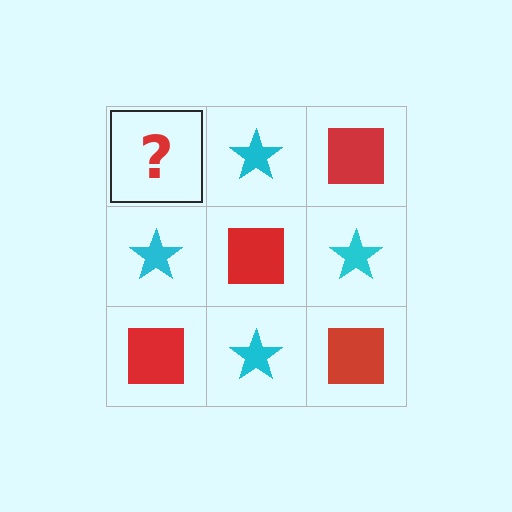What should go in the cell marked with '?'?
The missing cell should contain a red square.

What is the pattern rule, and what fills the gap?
The rule is that it alternates red square and cyan star in a checkerboard pattern. The gap should be filled with a red square.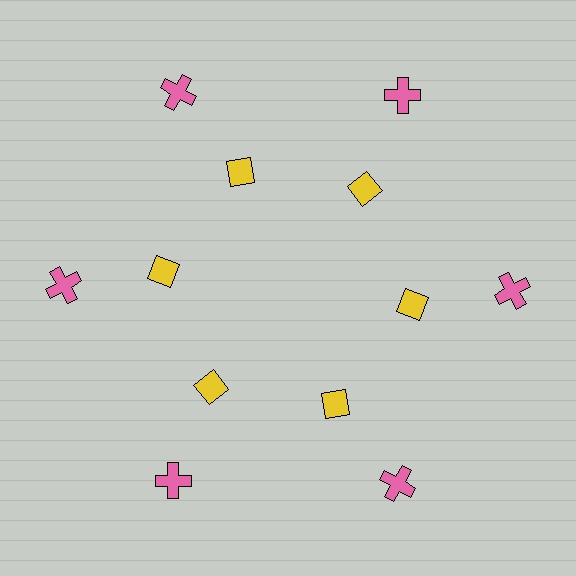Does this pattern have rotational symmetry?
Yes, this pattern has 6-fold rotational symmetry. It looks the same after rotating 60 degrees around the center.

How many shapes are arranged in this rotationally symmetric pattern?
There are 12 shapes, arranged in 6 groups of 2.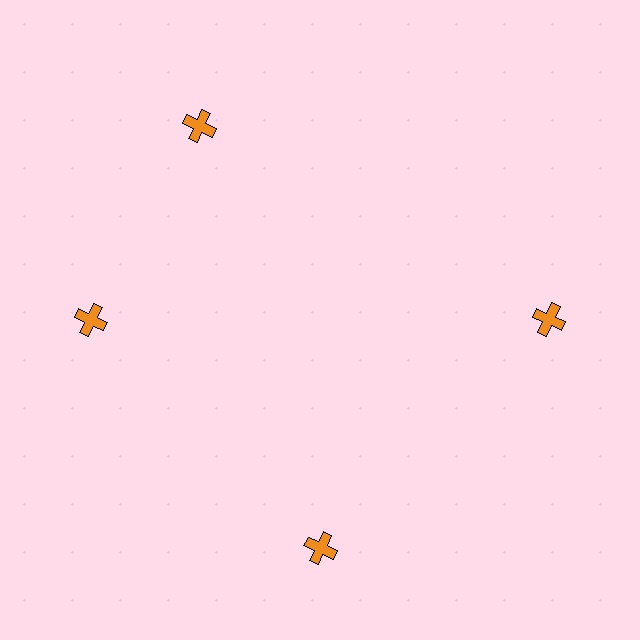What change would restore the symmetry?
The symmetry would be restored by rotating it back into even spacing with its neighbors so that all 4 crosses sit at equal angles and equal distance from the center.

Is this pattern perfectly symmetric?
No. The 4 orange crosses are arranged in a ring, but one element near the 12 o'clock position is rotated out of alignment along the ring, breaking the 4-fold rotational symmetry.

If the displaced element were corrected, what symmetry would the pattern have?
It would have 4-fold rotational symmetry — the pattern would map onto itself every 90 degrees.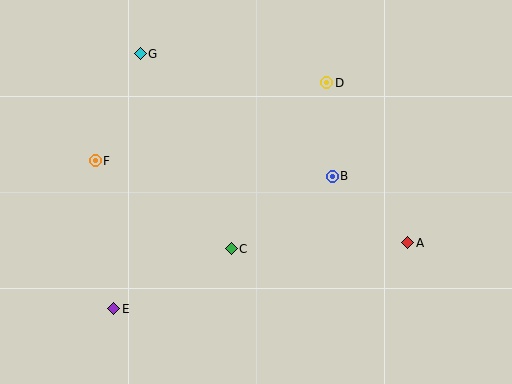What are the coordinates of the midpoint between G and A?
The midpoint between G and A is at (274, 148).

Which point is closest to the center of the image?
Point C at (231, 249) is closest to the center.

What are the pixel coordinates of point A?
Point A is at (408, 243).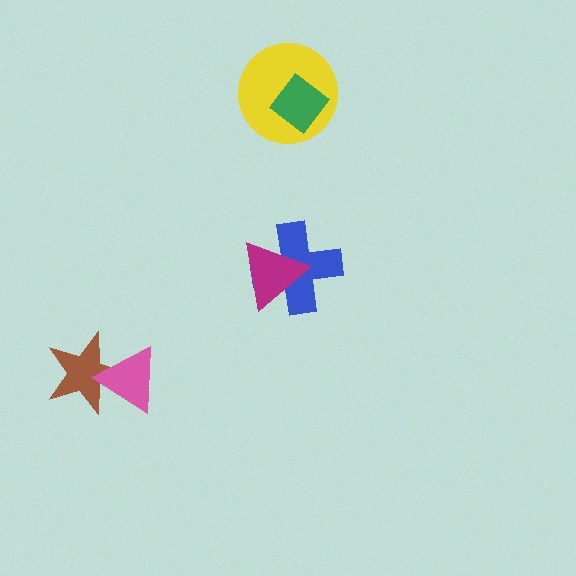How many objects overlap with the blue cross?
1 object overlaps with the blue cross.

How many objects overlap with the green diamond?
1 object overlaps with the green diamond.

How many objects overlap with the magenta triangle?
1 object overlaps with the magenta triangle.